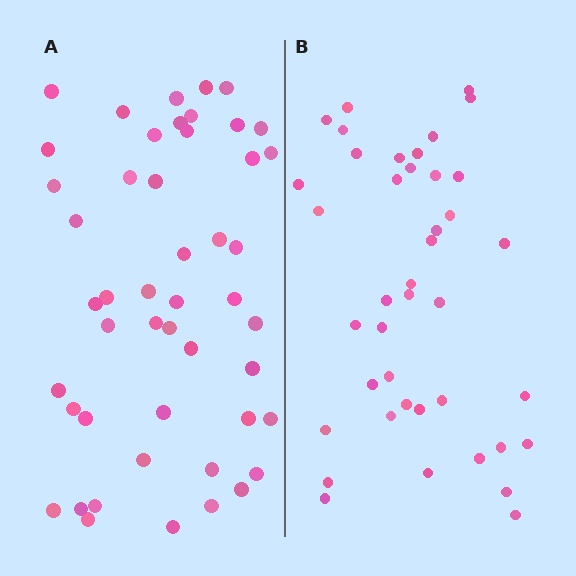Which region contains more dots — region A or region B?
Region A (the left region) has more dots.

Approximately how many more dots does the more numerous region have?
Region A has roughly 8 or so more dots than region B.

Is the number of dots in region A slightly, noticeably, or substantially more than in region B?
Region A has only slightly more — the two regions are fairly close. The ratio is roughly 1.2 to 1.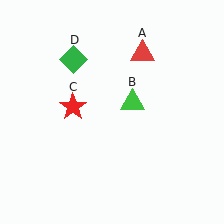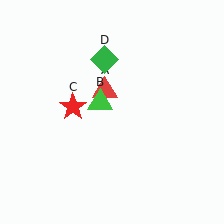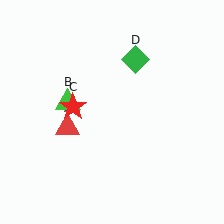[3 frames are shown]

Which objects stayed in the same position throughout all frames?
Red star (object C) remained stationary.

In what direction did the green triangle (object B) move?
The green triangle (object B) moved left.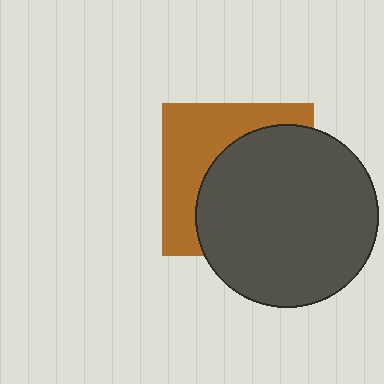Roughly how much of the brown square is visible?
A small part of it is visible (roughly 41%).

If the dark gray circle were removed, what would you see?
You would see the complete brown square.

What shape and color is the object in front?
The object in front is a dark gray circle.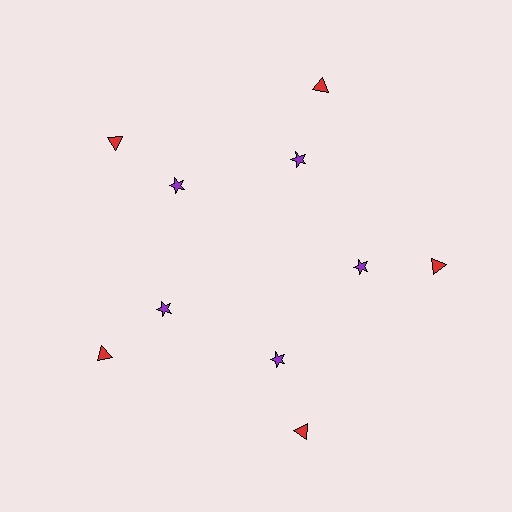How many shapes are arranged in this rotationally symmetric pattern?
There are 10 shapes, arranged in 5 groups of 2.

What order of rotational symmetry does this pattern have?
This pattern has 5-fold rotational symmetry.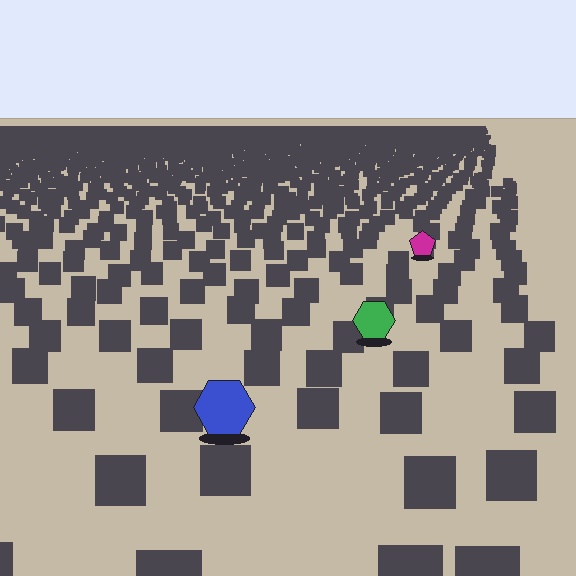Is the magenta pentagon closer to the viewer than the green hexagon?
No. The green hexagon is closer — you can tell from the texture gradient: the ground texture is coarser near it.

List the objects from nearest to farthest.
From nearest to farthest: the blue hexagon, the green hexagon, the magenta pentagon.